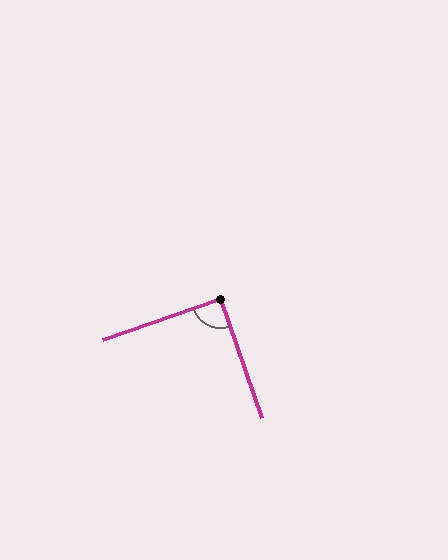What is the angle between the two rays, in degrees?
Approximately 90 degrees.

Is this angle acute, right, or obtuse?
It is approximately a right angle.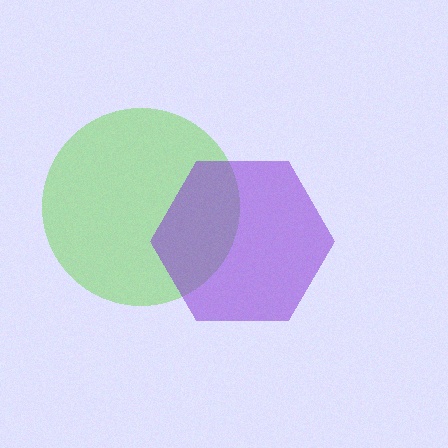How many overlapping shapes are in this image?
There are 2 overlapping shapes in the image.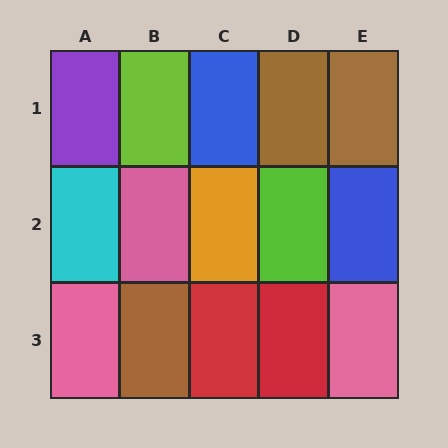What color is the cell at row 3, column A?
Pink.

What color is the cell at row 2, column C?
Orange.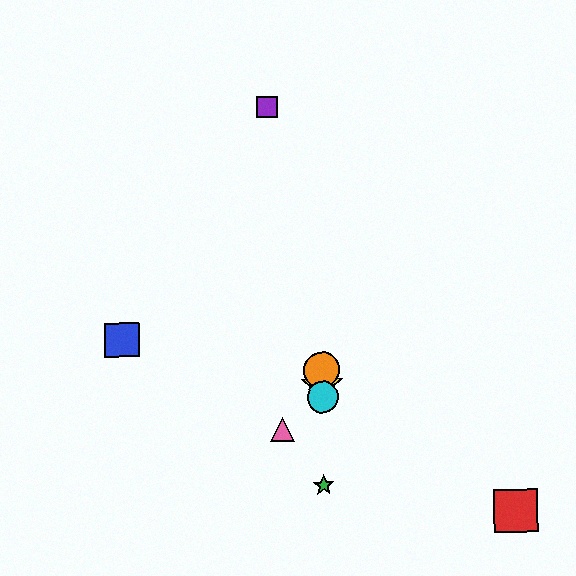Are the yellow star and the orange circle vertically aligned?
Yes, both are at x≈322.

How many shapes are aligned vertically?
4 shapes (the green star, the yellow star, the orange circle, the cyan circle) are aligned vertically.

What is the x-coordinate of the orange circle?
The orange circle is at x≈322.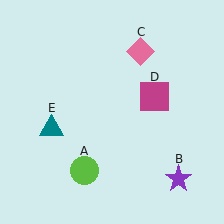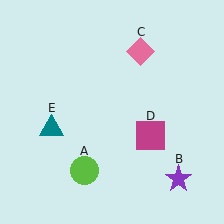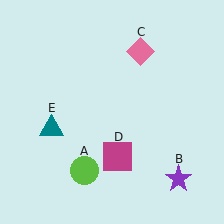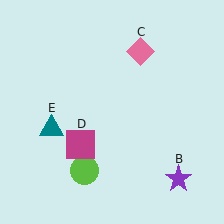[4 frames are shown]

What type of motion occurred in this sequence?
The magenta square (object D) rotated clockwise around the center of the scene.